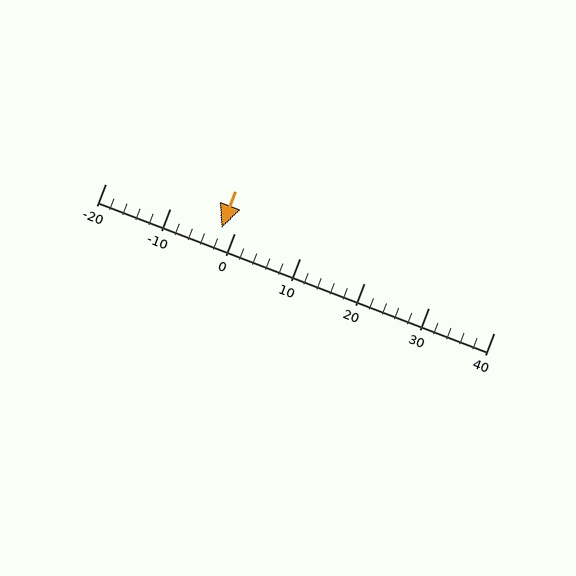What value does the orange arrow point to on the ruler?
The orange arrow points to approximately -2.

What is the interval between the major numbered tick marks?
The major tick marks are spaced 10 units apart.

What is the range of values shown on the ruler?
The ruler shows values from -20 to 40.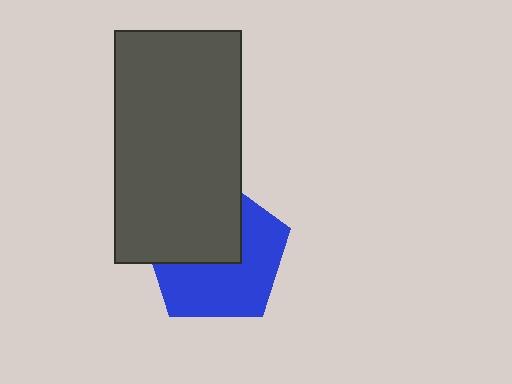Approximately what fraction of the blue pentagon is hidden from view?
Roughly 44% of the blue pentagon is hidden behind the dark gray rectangle.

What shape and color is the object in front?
The object in front is a dark gray rectangle.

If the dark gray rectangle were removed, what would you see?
You would see the complete blue pentagon.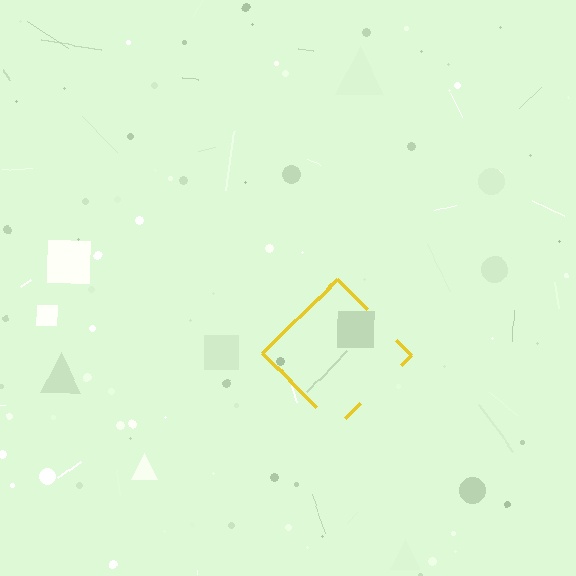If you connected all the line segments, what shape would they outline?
They would outline a diamond.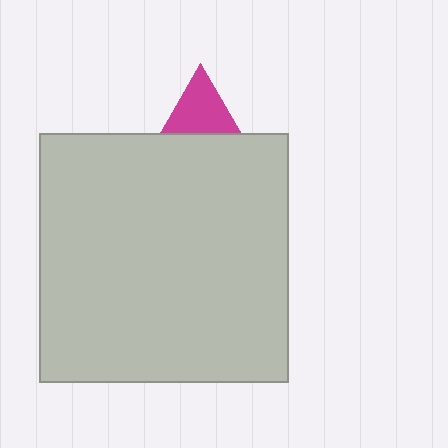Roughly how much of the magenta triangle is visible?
A small part of it is visible (roughly 36%).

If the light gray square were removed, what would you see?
You would see the complete magenta triangle.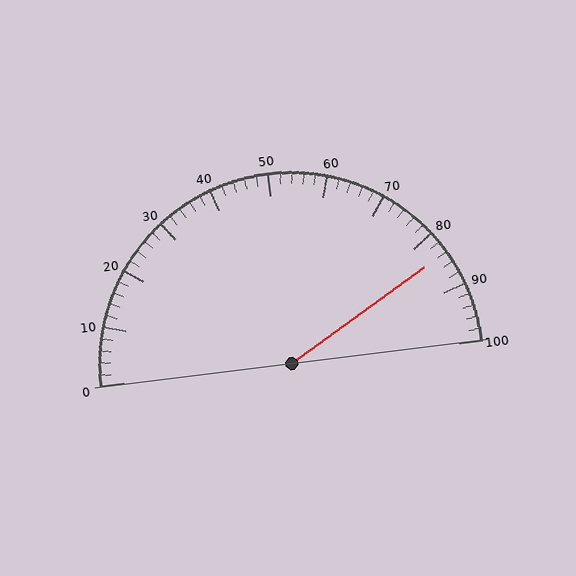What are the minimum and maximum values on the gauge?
The gauge ranges from 0 to 100.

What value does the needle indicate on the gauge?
The needle indicates approximately 84.